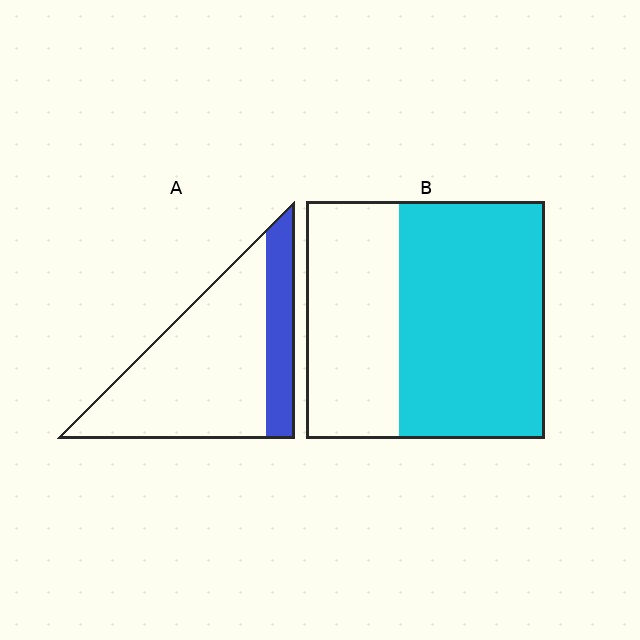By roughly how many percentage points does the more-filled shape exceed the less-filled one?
By roughly 40 percentage points (B over A).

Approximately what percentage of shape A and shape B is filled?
A is approximately 25% and B is approximately 60%.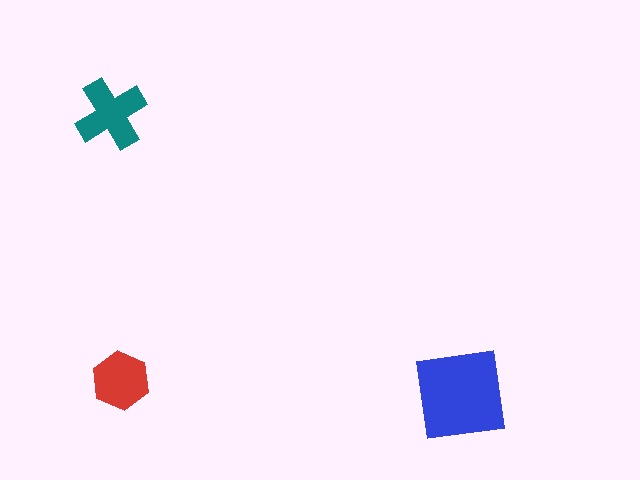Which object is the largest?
The blue square.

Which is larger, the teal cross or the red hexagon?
The teal cross.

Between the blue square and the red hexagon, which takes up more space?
The blue square.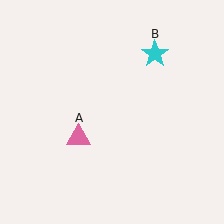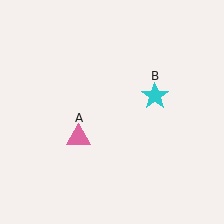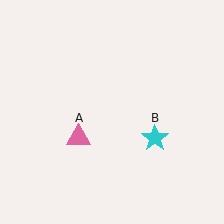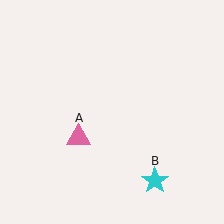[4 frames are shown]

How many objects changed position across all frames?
1 object changed position: cyan star (object B).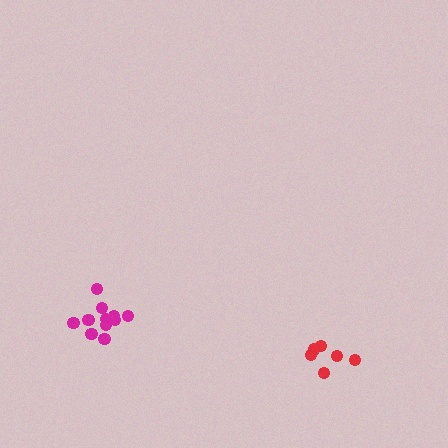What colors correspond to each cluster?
The clusters are colored: red, magenta.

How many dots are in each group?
Group 1: 6 dots, Group 2: 11 dots (17 total).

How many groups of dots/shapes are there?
There are 2 groups.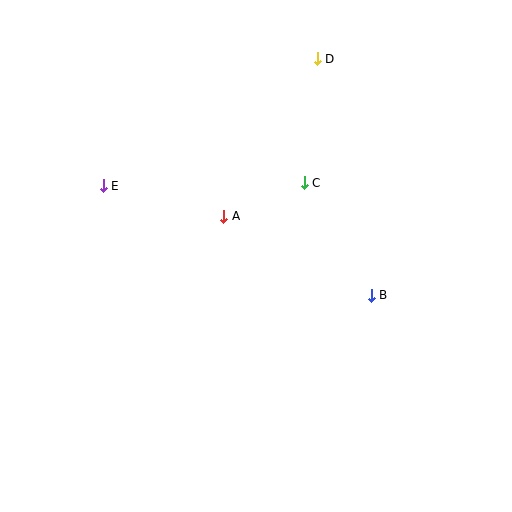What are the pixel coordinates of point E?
Point E is at (103, 186).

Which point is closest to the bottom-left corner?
Point E is closest to the bottom-left corner.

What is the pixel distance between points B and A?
The distance between B and A is 167 pixels.